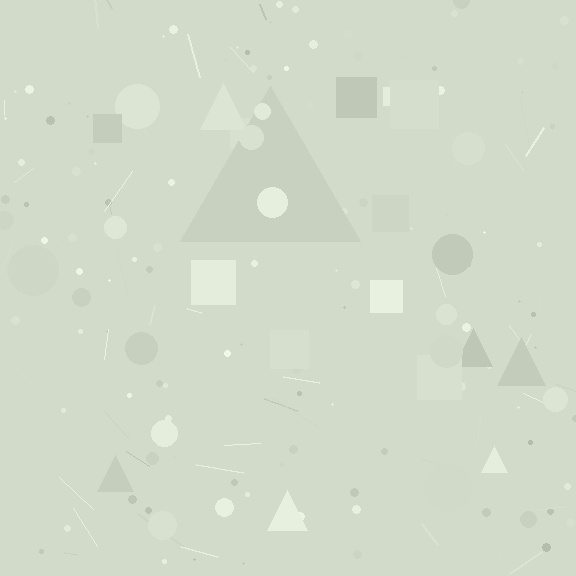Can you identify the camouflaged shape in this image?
The camouflaged shape is a triangle.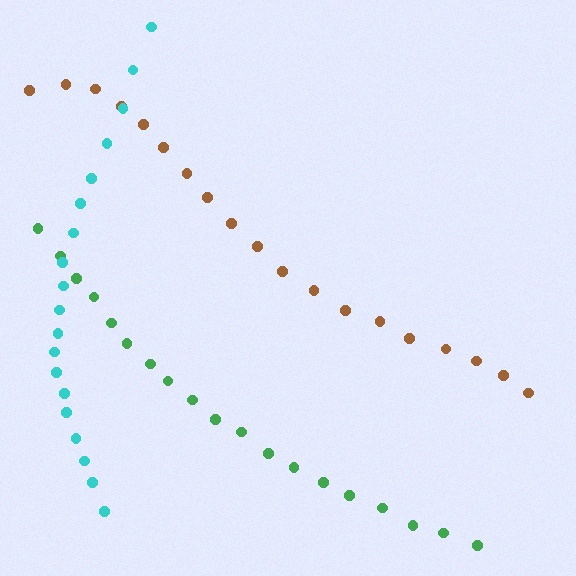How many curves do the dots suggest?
There are 3 distinct paths.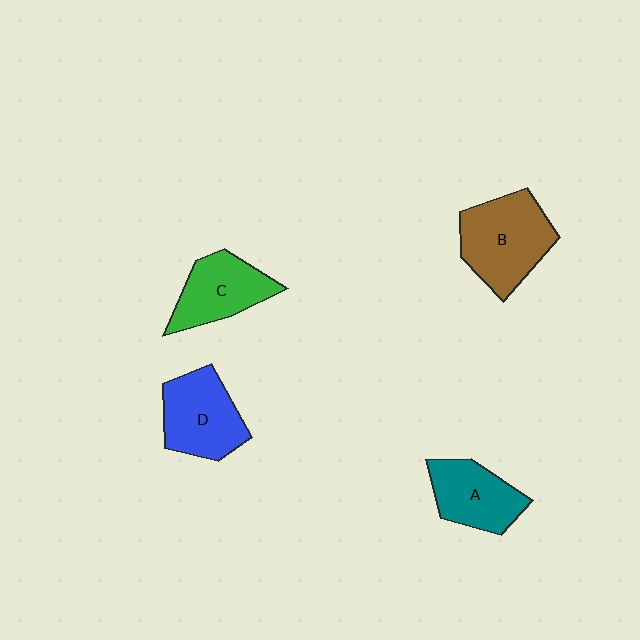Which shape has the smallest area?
Shape A (teal).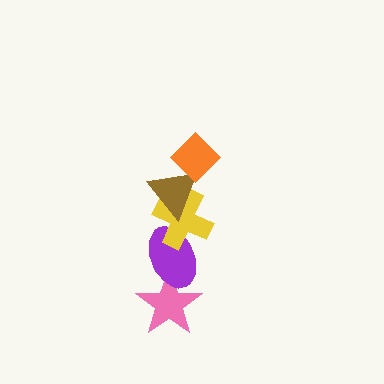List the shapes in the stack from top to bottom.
From top to bottom: the orange diamond, the brown triangle, the yellow cross, the purple ellipse, the pink star.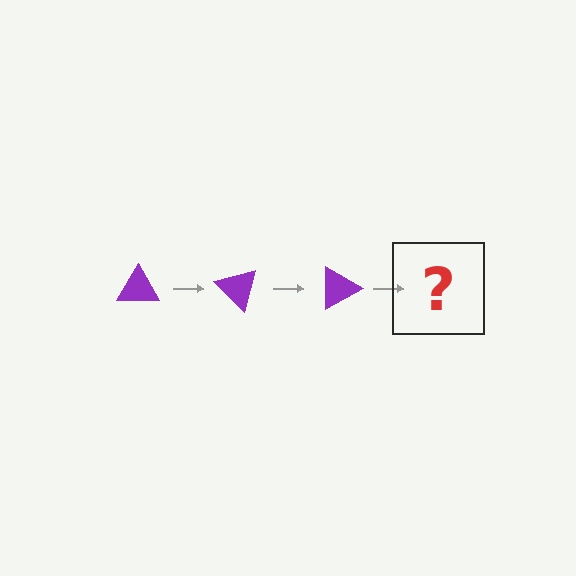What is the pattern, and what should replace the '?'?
The pattern is that the triangle rotates 45 degrees each step. The '?' should be a purple triangle rotated 135 degrees.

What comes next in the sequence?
The next element should be a purple triangle rotated 135 degrees.